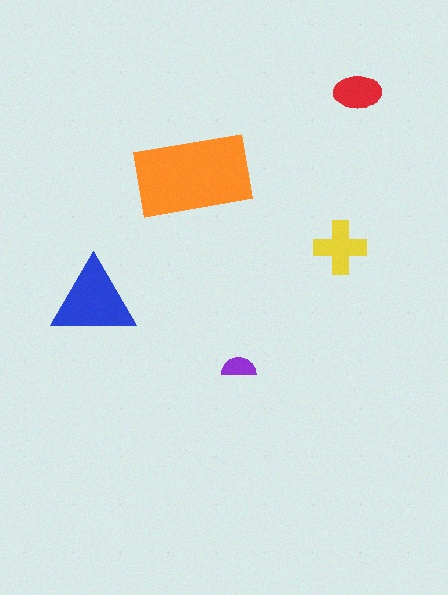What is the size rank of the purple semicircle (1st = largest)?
5th.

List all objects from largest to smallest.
The orange rectangle, the blue triangle, the yellow cross, the red ellipse, the purple semicircle.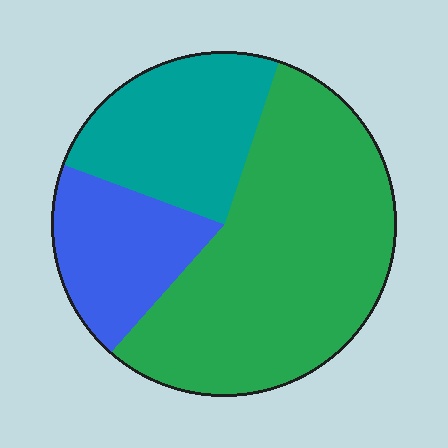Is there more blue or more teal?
Teal.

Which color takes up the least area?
Blue, at roughly 20%.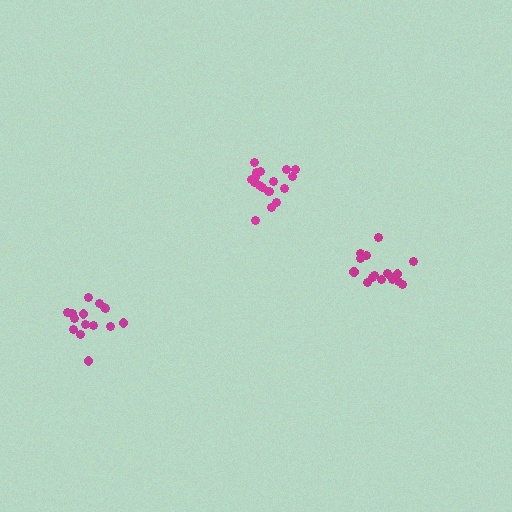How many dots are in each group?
Group 1: 18 dots, Group 2: 16 dots, Group 3: 15 dots (49 total).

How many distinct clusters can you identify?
There are 3 distinct clusters.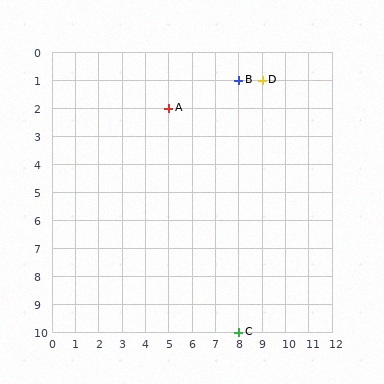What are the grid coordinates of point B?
Point B is at grid coordinates (8, 1).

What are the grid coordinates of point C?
Point C is at grid coordinates (8, 10).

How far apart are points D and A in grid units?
Points D and A are 4 columns and 1 row apart (about 4.1 grid units diagonally).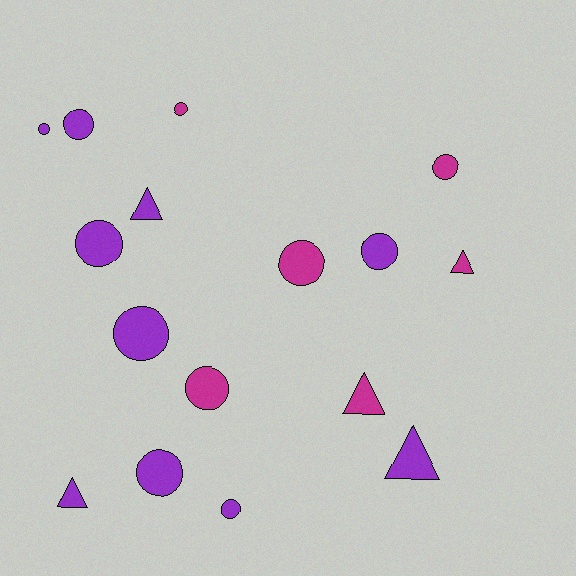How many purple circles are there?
There are 7 purple circles.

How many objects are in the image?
There are 16 objects.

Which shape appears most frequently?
Circle, with 11 objects.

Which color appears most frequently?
Purple, with 10 objects.